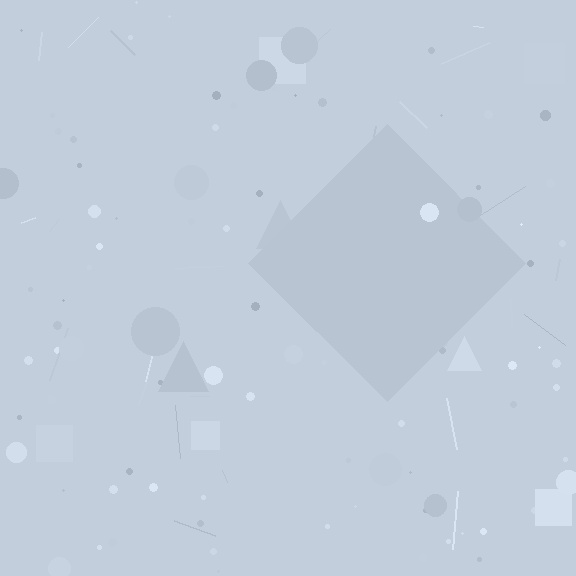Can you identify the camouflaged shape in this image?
The camouflaged shape is a diamond.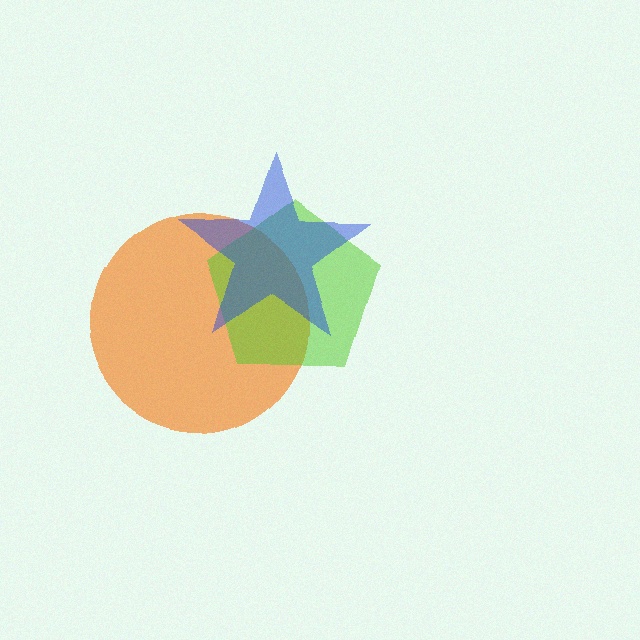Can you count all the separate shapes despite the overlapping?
Yes, there are 3 separate shapes.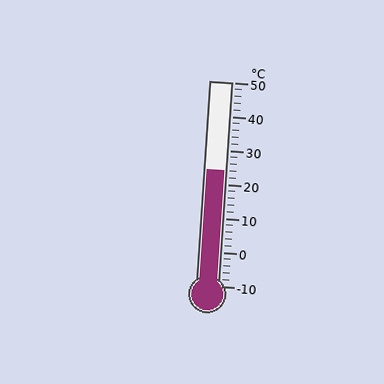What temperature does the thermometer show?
The thermometer shows approximately 24°C.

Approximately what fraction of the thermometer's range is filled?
The thermometer is filled to approximately 55% of its range.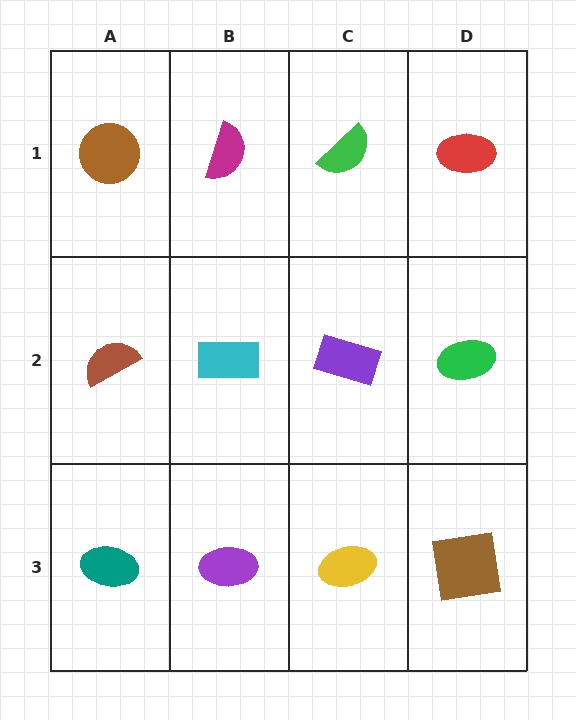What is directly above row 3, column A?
A brown semicircle.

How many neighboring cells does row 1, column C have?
3.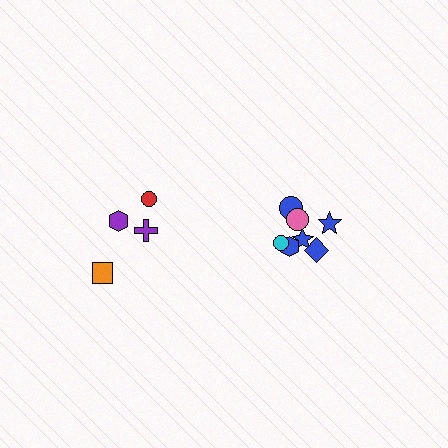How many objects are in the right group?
There are 7 objects.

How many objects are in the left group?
There are 4 objects.